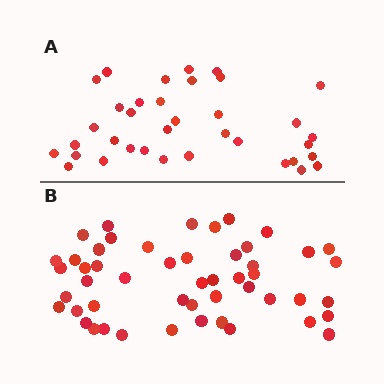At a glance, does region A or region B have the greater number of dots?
Region B (the bottom region) has more dots.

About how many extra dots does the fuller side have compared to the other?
Region B has approximately 15 more dots than region A.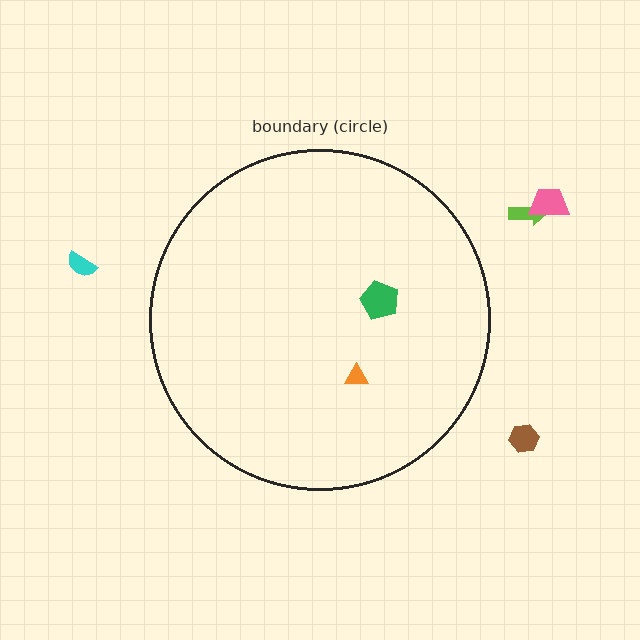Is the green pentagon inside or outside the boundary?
Inside.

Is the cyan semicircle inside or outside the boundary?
Outside.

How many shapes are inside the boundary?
2 inside, 4 outside.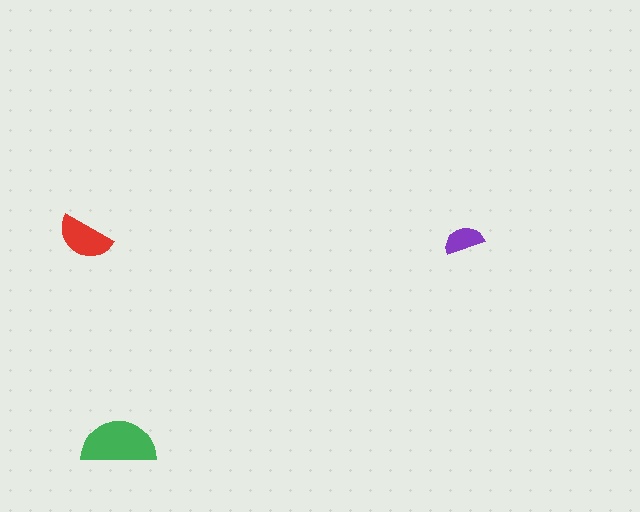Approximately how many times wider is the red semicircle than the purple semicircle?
About 1.5 times wider.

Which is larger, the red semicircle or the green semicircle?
The green one.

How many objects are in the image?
There are 3 objects in the image.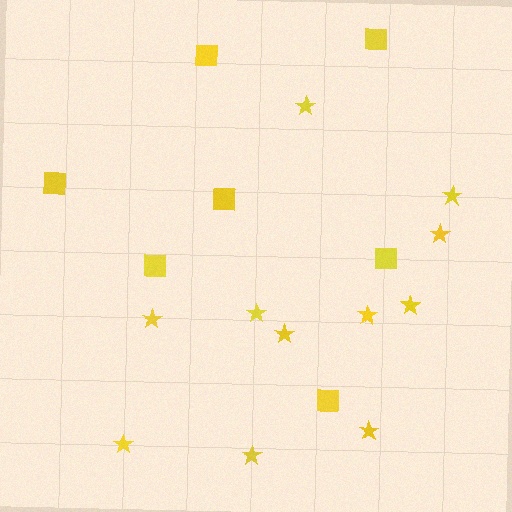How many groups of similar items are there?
There are 2 groups: one group of squares (7) and one group of stars (11).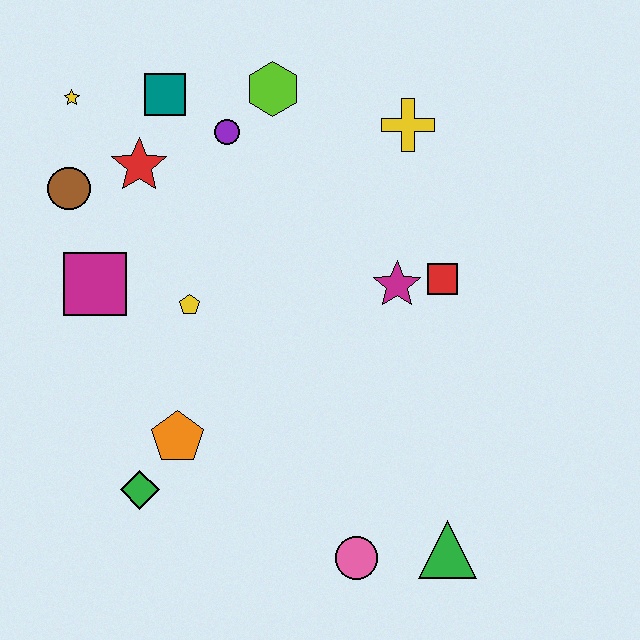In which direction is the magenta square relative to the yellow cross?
The magenta square is to the left of the yellow cross.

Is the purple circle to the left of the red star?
No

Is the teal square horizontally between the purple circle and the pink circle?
No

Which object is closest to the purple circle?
The lime hexagon is closest to the purple circle.